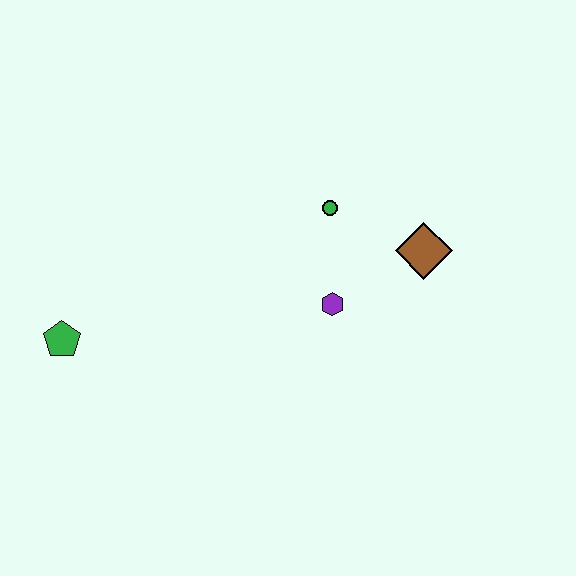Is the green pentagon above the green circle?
No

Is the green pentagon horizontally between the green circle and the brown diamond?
No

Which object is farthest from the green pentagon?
The brown diamond is farthest from the green pentagon.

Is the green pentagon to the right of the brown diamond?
No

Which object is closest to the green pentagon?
The purple hexagon is closest to the green pentagon.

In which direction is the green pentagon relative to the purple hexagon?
The green pentagon is to the left of the purple hexagon.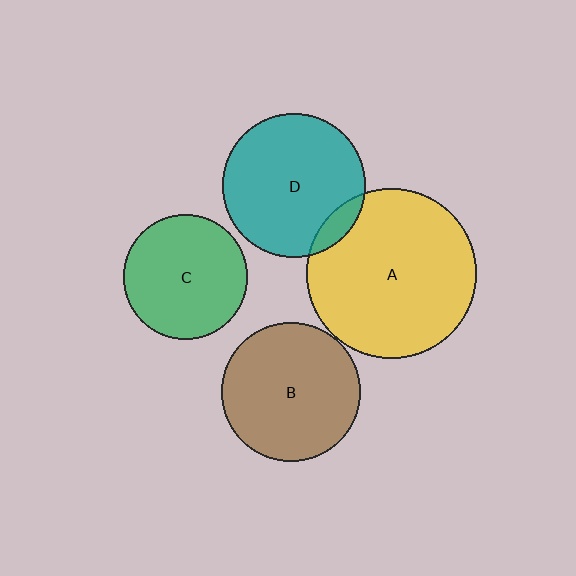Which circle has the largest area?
Circle A (yellow).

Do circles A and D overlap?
Yes.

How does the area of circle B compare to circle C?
Approximately 1.3 times.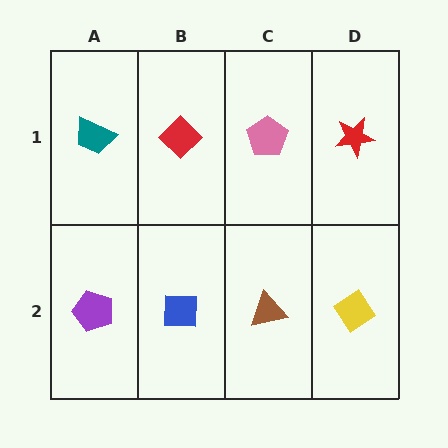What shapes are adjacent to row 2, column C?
A pink pentagon (row 1, column C), a blue square (row 2, column B), a yellow diamond (row 2, column D).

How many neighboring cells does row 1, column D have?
2.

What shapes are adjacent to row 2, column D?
A red star (row 1, column D), a brown triangle (row 2, column C).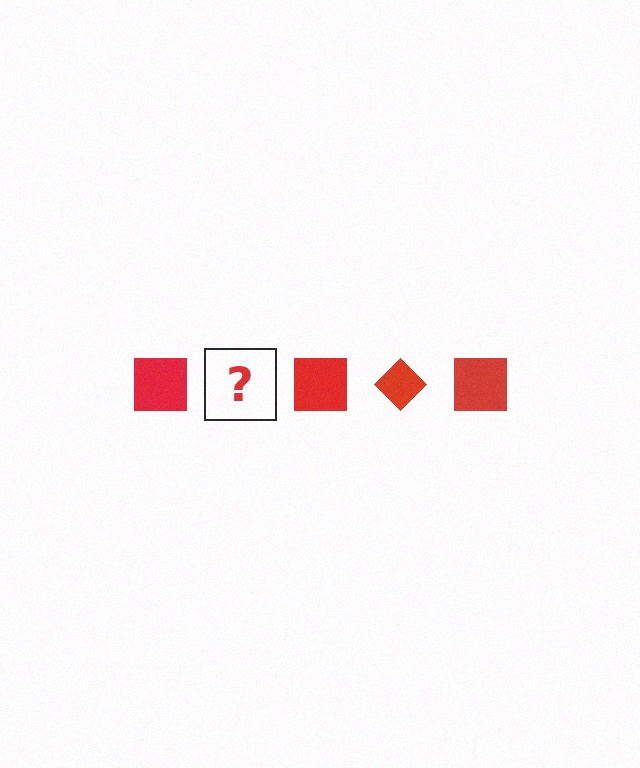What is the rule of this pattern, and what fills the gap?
The rule is that the pattern cycles through square, diamond shapes in red. The gap should be filled with a red diamond.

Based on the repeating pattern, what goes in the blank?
The blank should be a red diamond.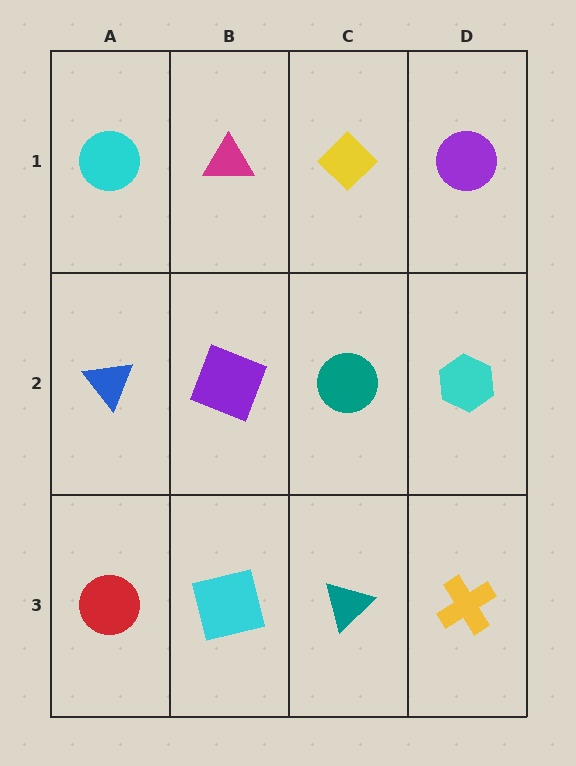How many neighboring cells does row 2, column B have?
4.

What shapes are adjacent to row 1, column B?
A purple square (row 2, column B), a cyan circle (row 1, column A), a yellow diamond (row 1, column C).